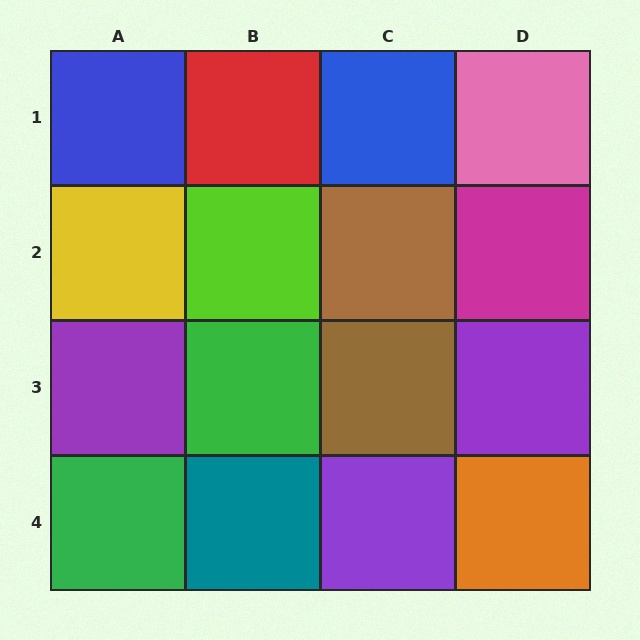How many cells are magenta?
1 cell is magenta.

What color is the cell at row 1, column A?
Blue.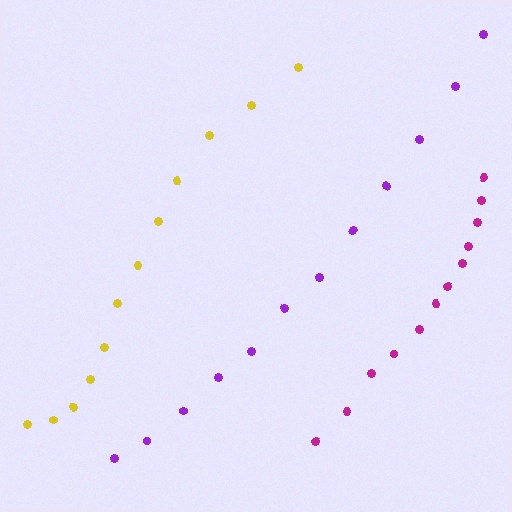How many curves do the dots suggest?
There are 3 distinct paths.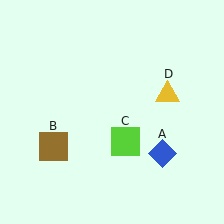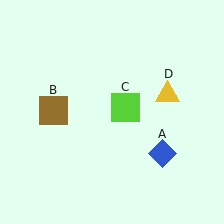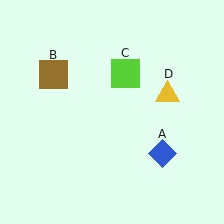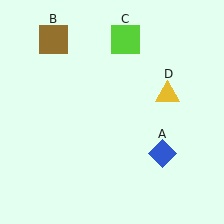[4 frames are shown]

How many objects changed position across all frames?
2 objects changed position: brown square (object B), lime square (object C).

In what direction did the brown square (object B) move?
The brown square (object B) moved up.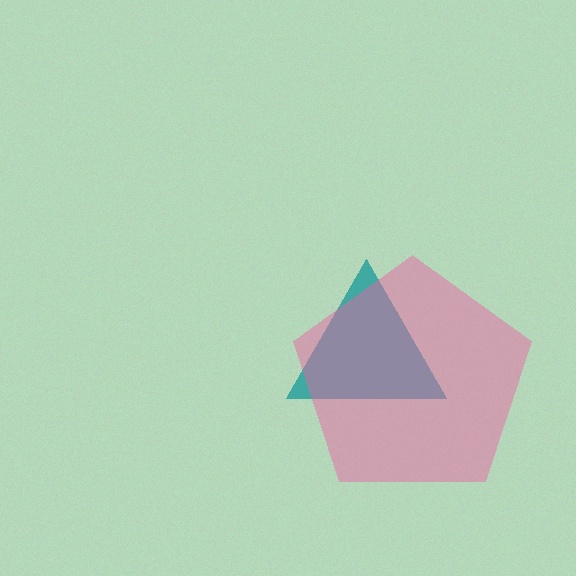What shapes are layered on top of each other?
The layered shapes are: a teal triangle, a pink pentagon.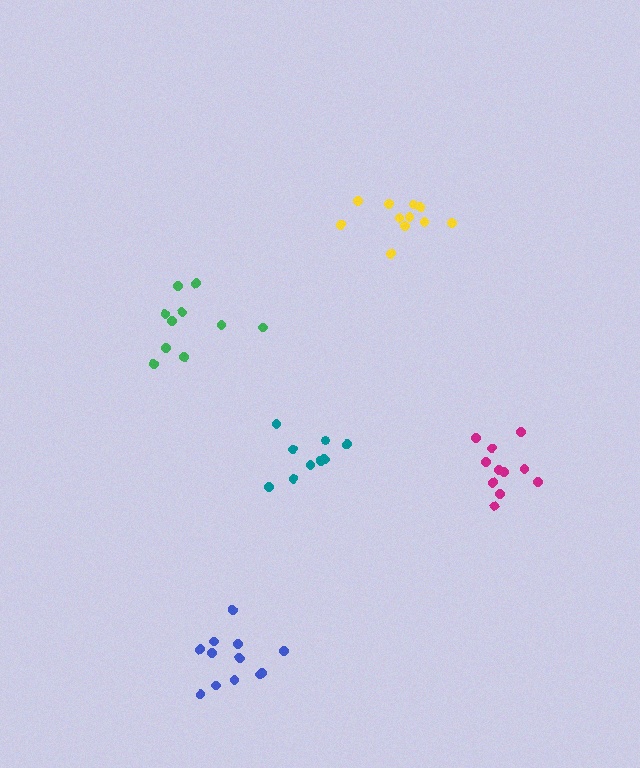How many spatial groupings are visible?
There are 5 spatial groupings.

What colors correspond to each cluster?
The clusters are colored: magenta, yellow, green, teal, blue.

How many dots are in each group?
Group 1: 11 dots, Group 2: 11 dots, Group 3: 10 dots, Group 4: 9 dots, Group 5: 12 dots (53 total).